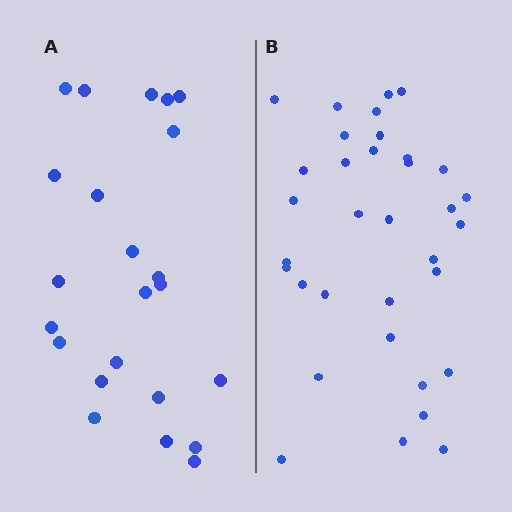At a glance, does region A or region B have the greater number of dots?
Region B (the right region) has more dots.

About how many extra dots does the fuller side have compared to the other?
Region B has roughly 12 or so more dots than region A.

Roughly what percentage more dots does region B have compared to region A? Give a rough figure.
About 50% more.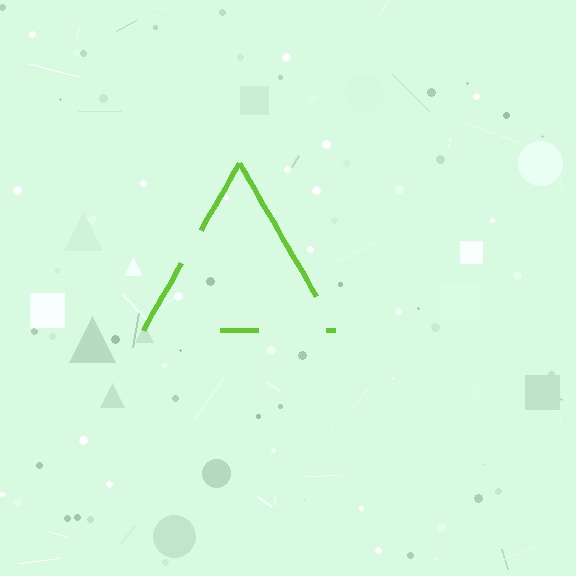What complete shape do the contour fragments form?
The contour fragments form a triangle.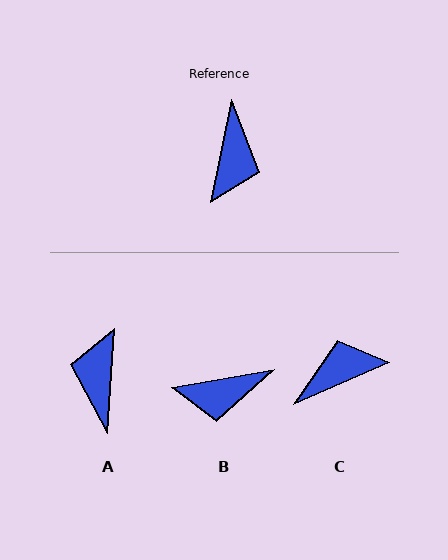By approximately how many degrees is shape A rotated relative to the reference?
Approximately 172 degrees clockwise.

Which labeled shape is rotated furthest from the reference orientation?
A, about 172 degrees away.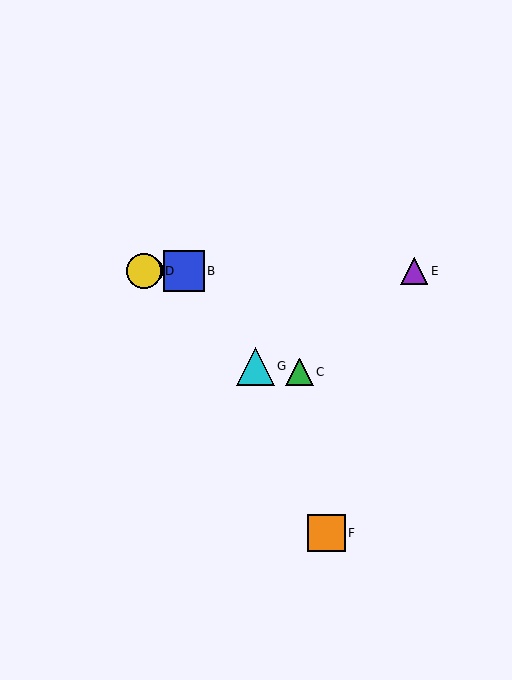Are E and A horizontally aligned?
Yes, both are at y≈271.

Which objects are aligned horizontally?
Objects A, B, D, E are aligned horizontally.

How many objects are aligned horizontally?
4 objects (A, B, D, E) are aligned horizontally.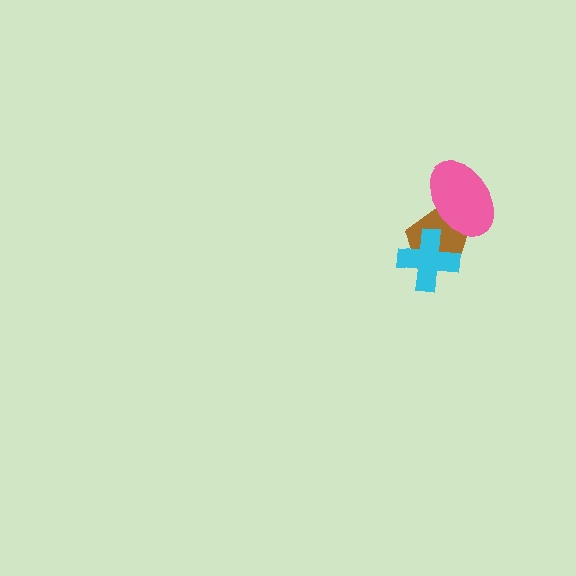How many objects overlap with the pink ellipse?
1 object overlaps with the pink ellipse.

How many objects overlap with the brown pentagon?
2 objects overlap with the brown pentagon.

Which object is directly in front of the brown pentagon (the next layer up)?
The cyan cross is directly in front of the brown pentagon.